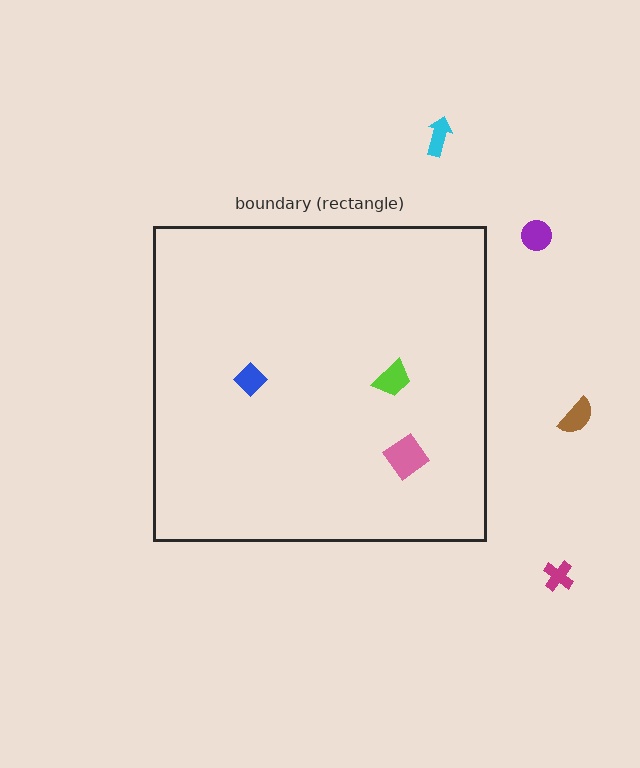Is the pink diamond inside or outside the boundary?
Inside.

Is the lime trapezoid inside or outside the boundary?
Inside.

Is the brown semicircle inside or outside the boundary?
Outside.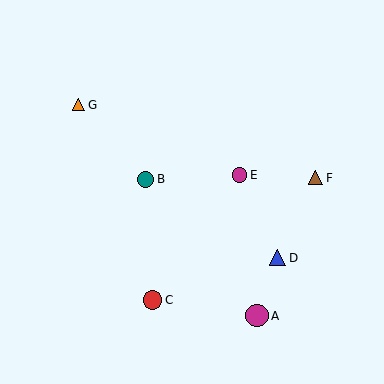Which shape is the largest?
The magenta circle (labeled A) is the largest.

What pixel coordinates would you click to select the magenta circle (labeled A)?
Click at (257, 316) to select the magenta circle A.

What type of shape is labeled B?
Shape B is a teal circle.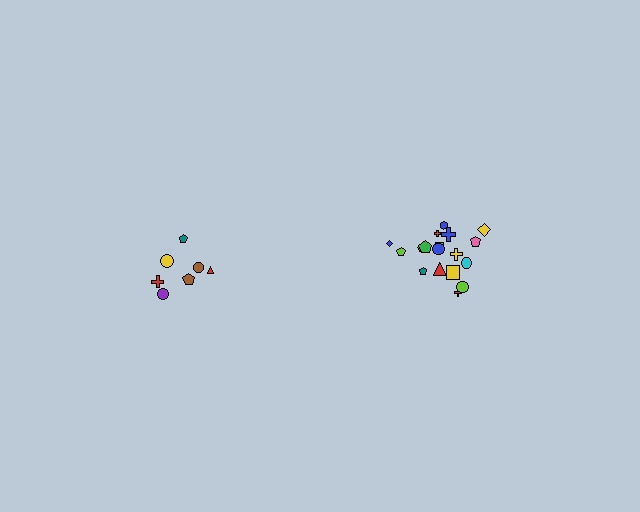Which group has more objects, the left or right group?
The right group.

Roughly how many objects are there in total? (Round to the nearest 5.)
Roughly 25 objects in total.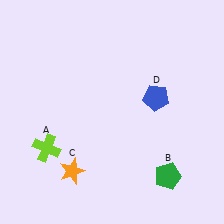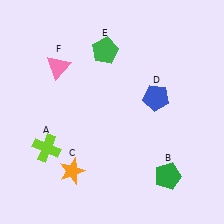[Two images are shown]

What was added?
A green pentagon (E), a pink triangle (F) were added in Image 2.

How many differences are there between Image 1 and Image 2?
There are 2 differences between the two images.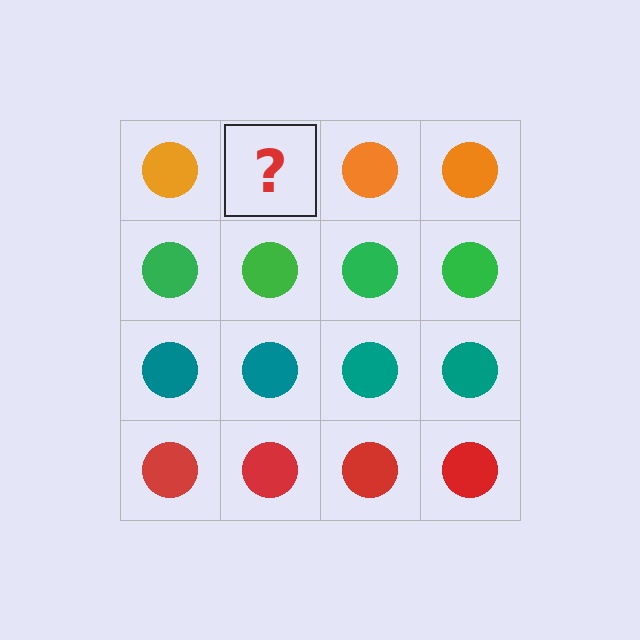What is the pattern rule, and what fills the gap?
The rule is that each row has a consistent color. The gap should be filled with an orange circle.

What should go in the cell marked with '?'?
The missing cell should contain an orange circle.